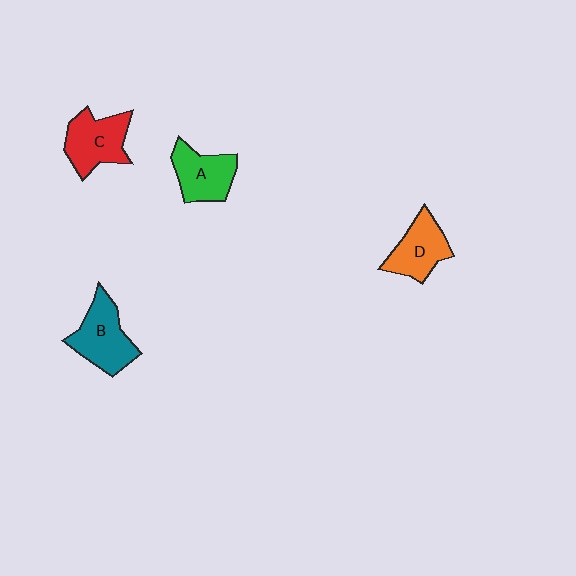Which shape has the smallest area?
Shape D (orange).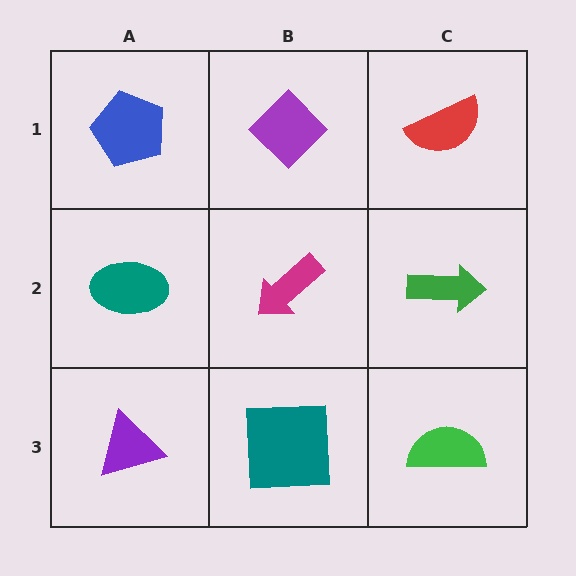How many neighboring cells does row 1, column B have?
3.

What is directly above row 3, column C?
A green arrow.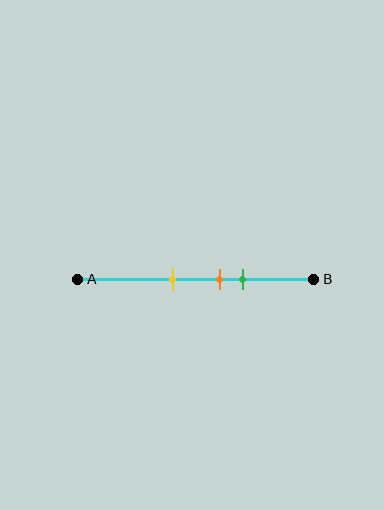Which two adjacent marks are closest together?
The orange and green marks are the closest adjacent pair.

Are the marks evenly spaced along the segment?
Yes, the marks are approximately evenly spaced.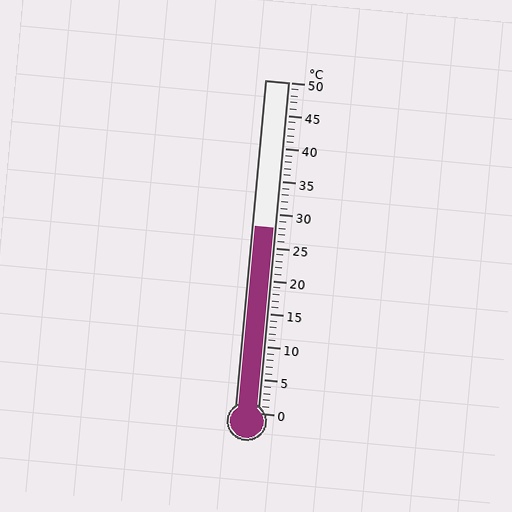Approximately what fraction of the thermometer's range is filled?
The thermometer is filled to approximately 55% of its range.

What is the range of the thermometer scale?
The thermometer scale ranges from 0°C to 50°C.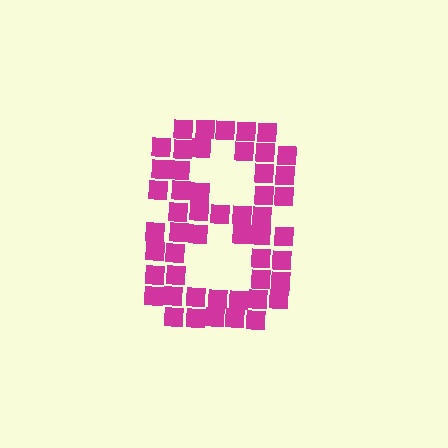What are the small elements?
The small elements are squares.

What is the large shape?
The large shape is the digit 8.